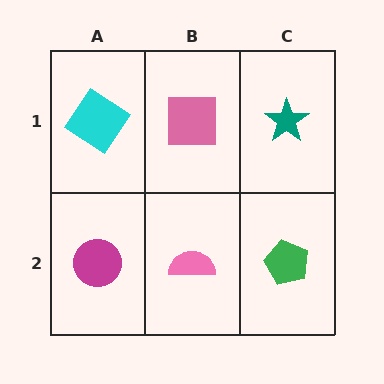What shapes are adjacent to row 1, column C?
A green pentagon (row 2, column C), a pink square (row 1, column B).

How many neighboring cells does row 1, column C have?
2.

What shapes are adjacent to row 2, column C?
A teal star (row 1, column C), a pink semicircle (row 2, column B).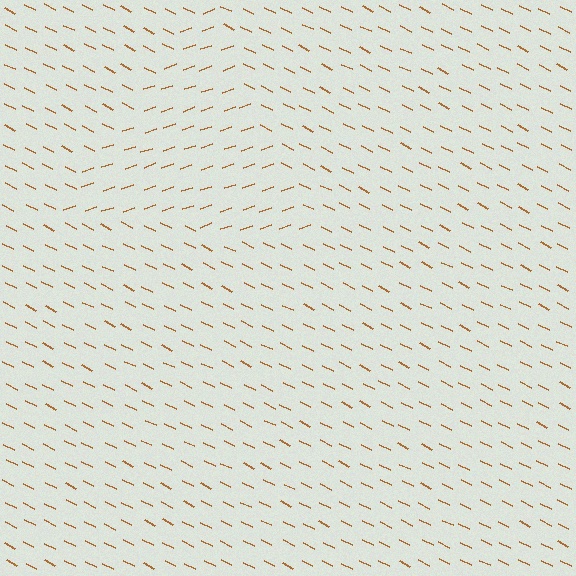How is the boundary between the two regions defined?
The boundary is defined purely by a change in line orientation (approximately 45 degrees difference). All lines are the same color and thickness.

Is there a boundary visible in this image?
Yes, there is a texture boundary formed by a change in line orientation.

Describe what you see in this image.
The image is filled with small brown line segments. A triangle region in the image has lines oriented differently from the surrounding lines, creating a visible texture boundary.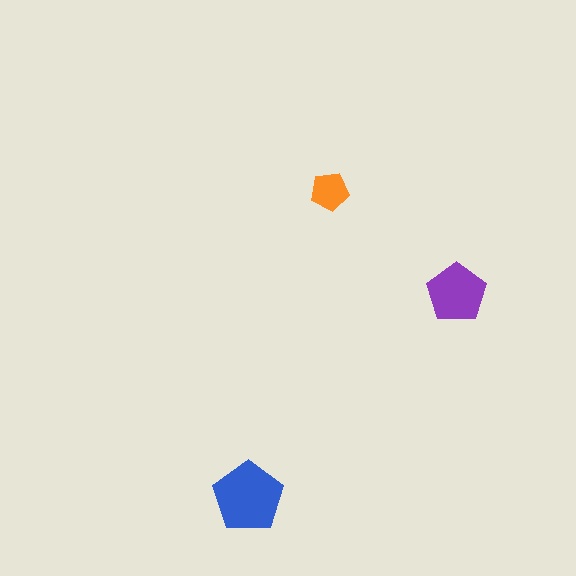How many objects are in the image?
There are 3 objects in the image.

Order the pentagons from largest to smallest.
the blue one, the purple one, the orange one.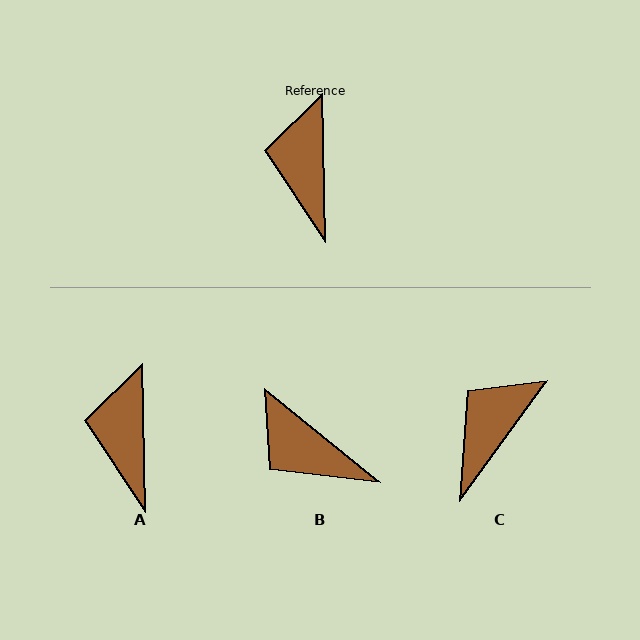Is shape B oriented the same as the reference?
No, it is off by about 50 degrees.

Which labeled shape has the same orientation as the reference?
A.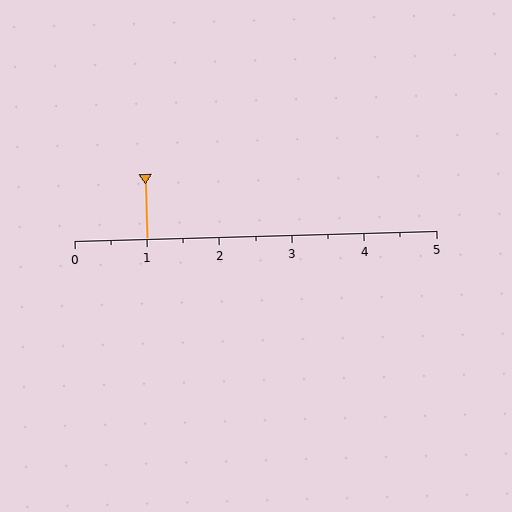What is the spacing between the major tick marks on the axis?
The major ticks are spaced 1 apart.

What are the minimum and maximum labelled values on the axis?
The axis runs from 0 to 5.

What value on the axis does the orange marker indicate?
The marker indicates approximately 1.